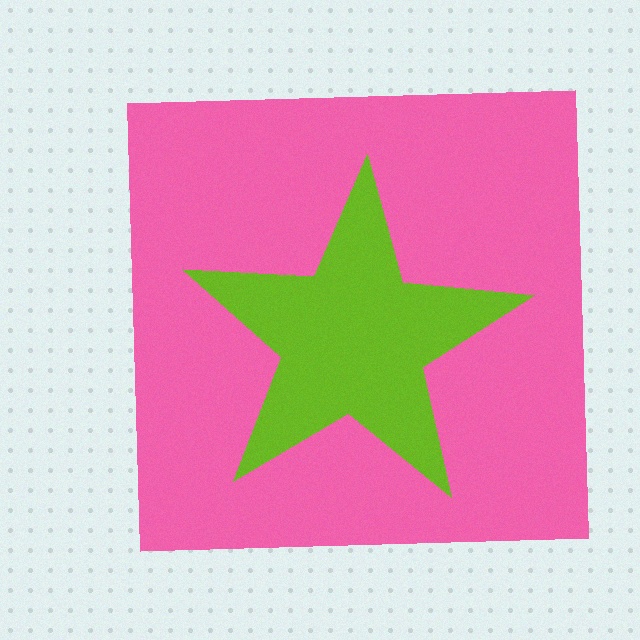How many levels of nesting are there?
2.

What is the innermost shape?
The lime star.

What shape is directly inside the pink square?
The lime star.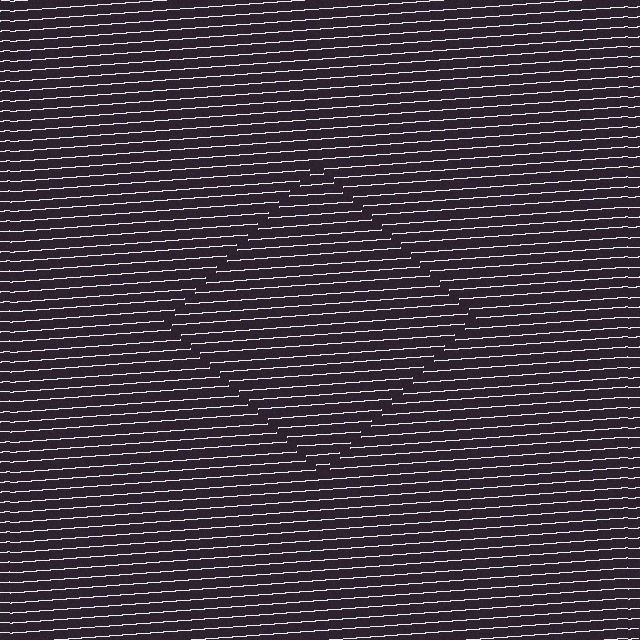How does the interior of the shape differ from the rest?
The interior of the shape contains the same grating, shifted by half a period — the contour is defined by the phase discontinuity where line-ends from the inner and outer gratings abut.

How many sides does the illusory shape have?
4 sides — the line-ends trace a square.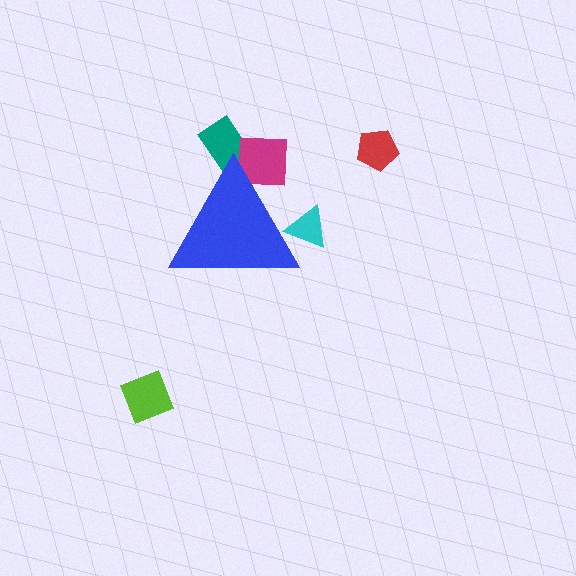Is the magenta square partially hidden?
Yes, the magenta square is partially hidden behind the blue triangle.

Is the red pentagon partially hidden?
No, the red pentagon is fully visible.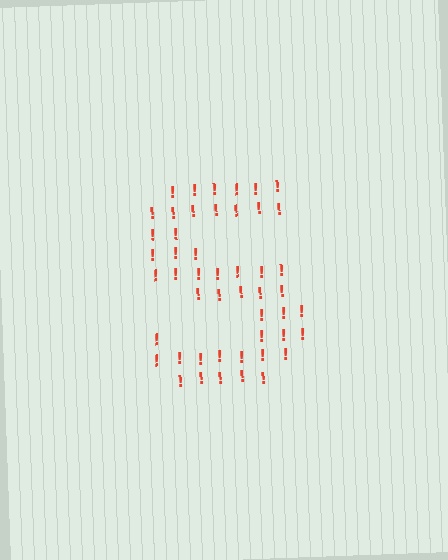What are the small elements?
The small elements are exclamation marks.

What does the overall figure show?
The overall figure shows the letter S.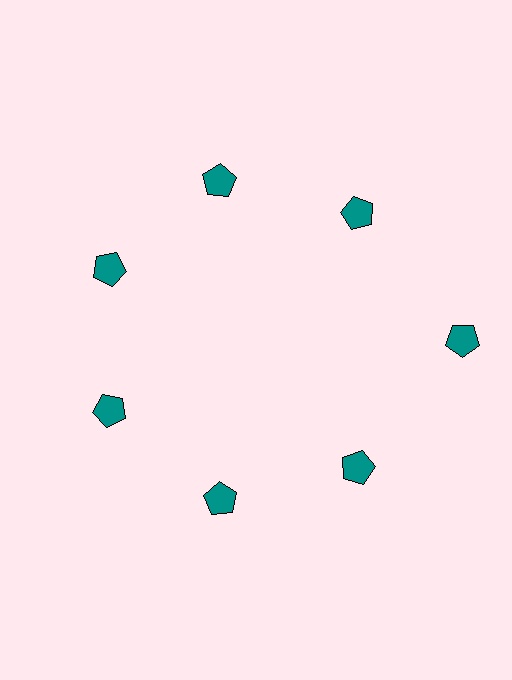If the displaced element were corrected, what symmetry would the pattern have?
It would have 7-fold rotational symmetry — the pattern would map onto itself every 51 degrees.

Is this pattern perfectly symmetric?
No. The 7 teal pentagons are arranged in a ring, but one element near the 3 o'clock position is pushed outward from the center, breaking the 7-fold rotational symmetry.